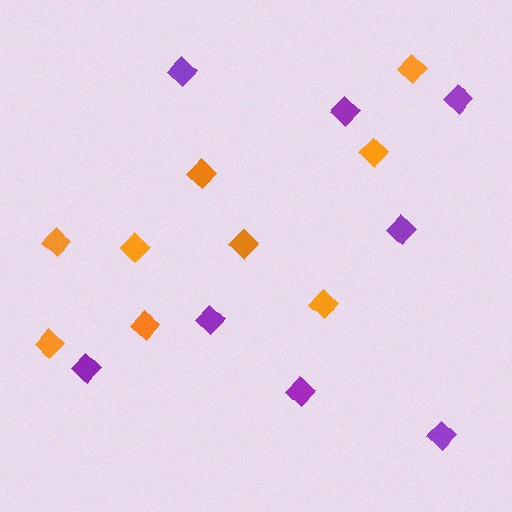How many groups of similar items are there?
There are 2 groups: one group of orange diamonds (9) and one group of purple diamonds (8).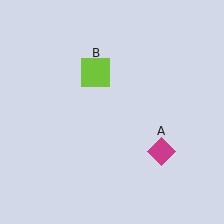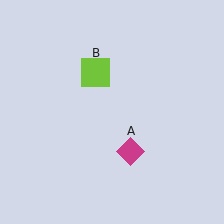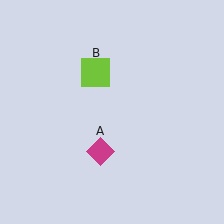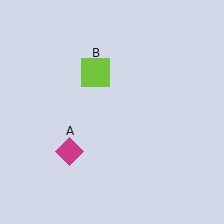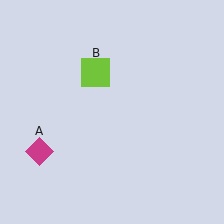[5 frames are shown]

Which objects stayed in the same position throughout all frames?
Lime square (object B) remained stationary.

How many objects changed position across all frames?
1 object changed position: magenta diamond (object A).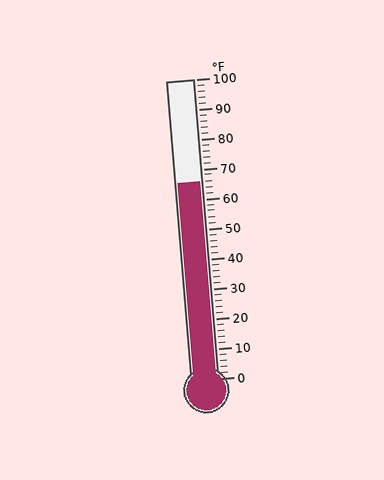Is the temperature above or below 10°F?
The temperature is above 10°F.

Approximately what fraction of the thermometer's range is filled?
The thermometer is filled to approximately 65% of its range.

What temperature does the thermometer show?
The thermometer shows approximately 66°F.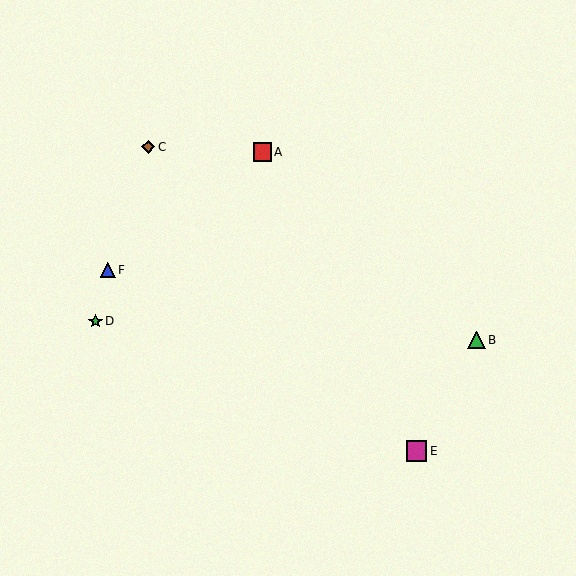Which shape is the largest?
The magenta square (labeled E) is the largest.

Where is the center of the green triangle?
The center of the green triangle is at (477, 340).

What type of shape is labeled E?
Shape E is a magenta square.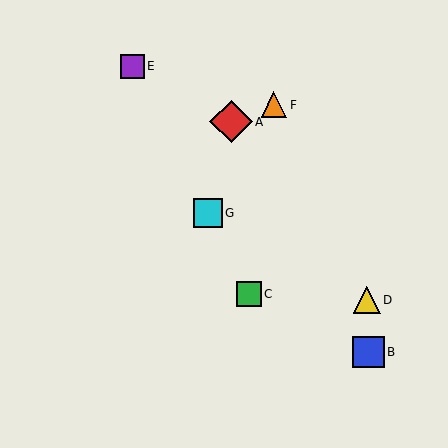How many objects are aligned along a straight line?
3 objects (C, E, G) are aligned along a straight line.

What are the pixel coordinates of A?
Object A is at (231, 122).